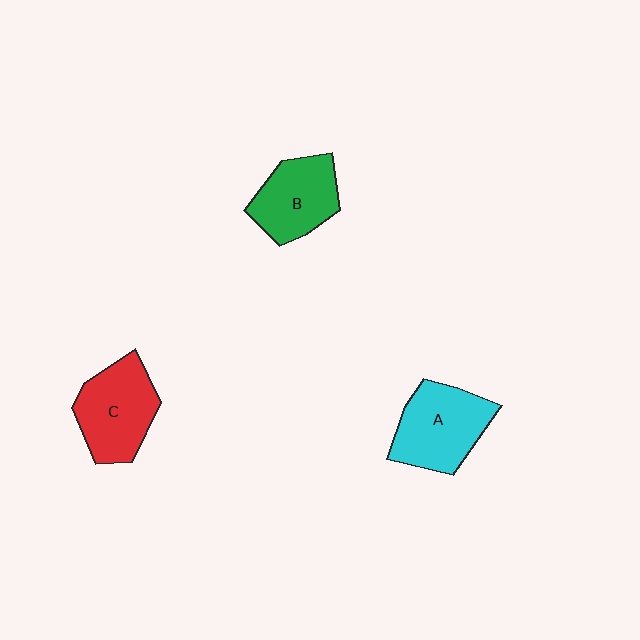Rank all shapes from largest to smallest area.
From largest to smallest: A (cyan), C (red), B (green).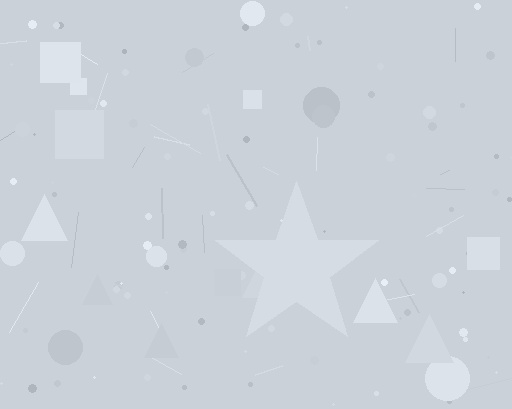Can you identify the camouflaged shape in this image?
The camouflaged shape is a star.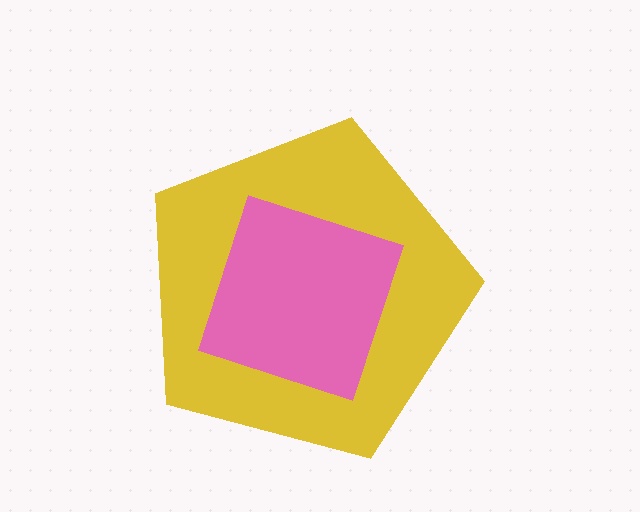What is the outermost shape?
The yellow pentagon.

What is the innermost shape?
The pink diamond.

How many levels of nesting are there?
2.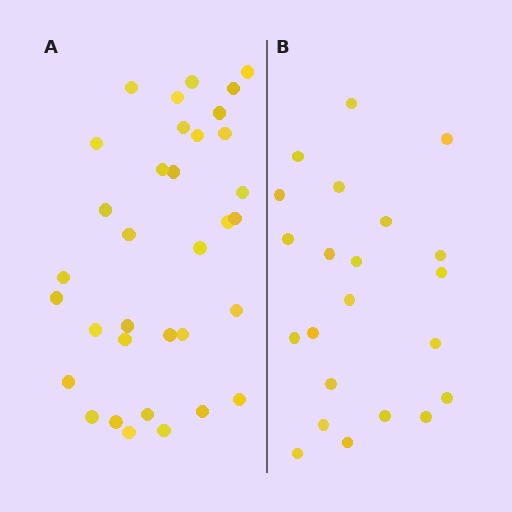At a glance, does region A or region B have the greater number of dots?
Region A (the left region) has more dots.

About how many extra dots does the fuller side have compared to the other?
Region A has roughly 12 or so more dots than region B.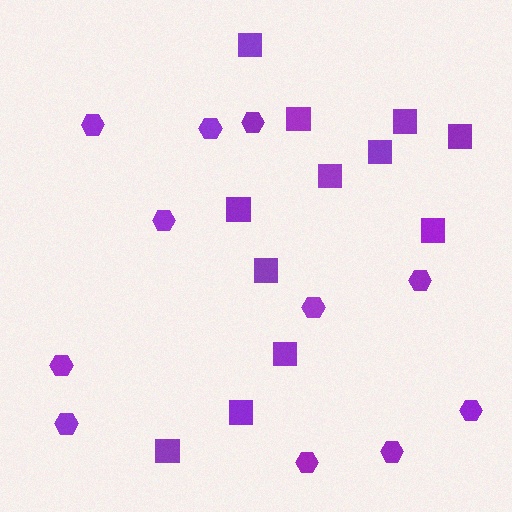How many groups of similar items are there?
There are 2 groups: one group of squares (12) and one group of hexagons (11).